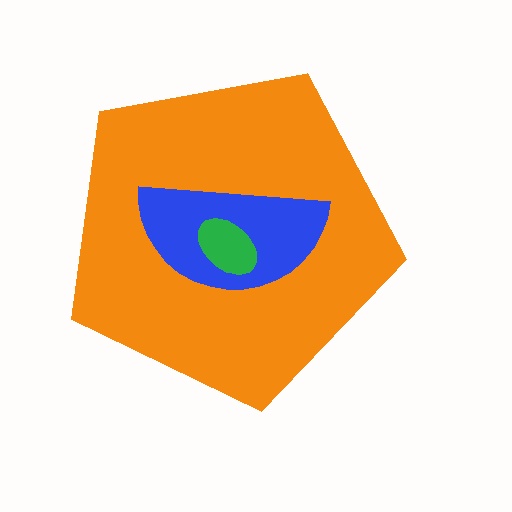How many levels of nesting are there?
3.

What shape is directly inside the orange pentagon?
The blue semicircle.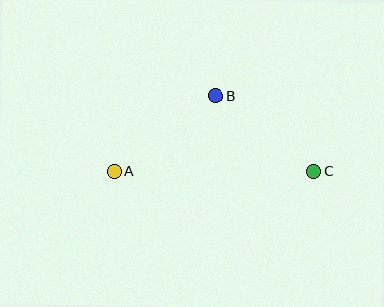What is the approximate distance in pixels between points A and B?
The distance between A and B is approximately 127 pixels.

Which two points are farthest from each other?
Points A and C are farthest from each other.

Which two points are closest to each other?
Points B and C are closest to each other.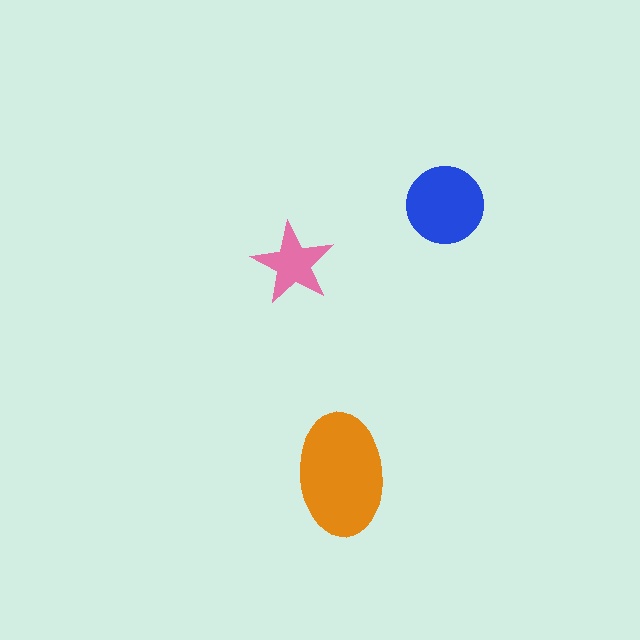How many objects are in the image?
There are 3 objects in the image.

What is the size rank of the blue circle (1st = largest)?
2nd.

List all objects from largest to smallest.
The orange ellipse, the blue circle, the pink star.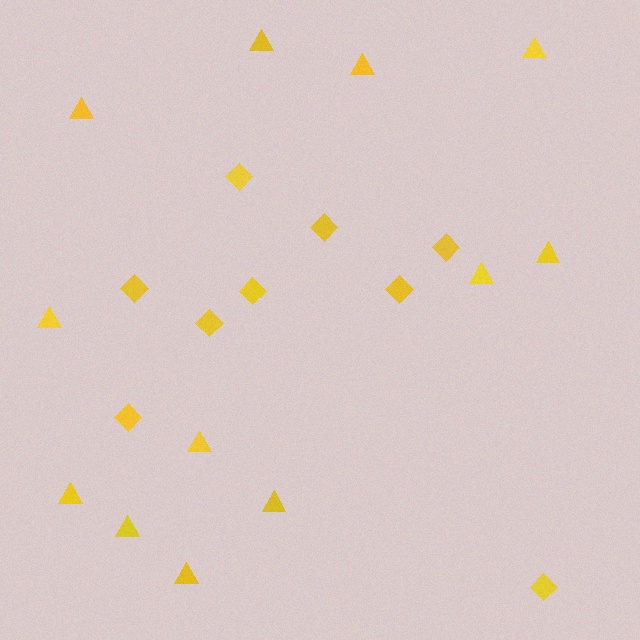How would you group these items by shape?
There are 2 groups: one group of triangles (12) and one group of diamonds (9).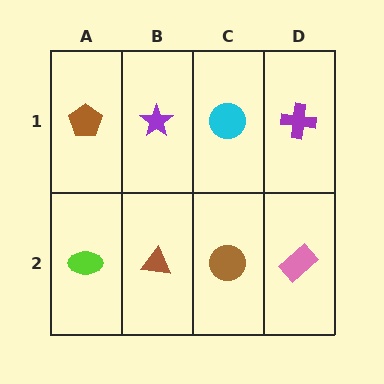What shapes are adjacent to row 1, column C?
A brown circle (row 2, column C), a purple star (row 1, column B), a purple cross (row 1, column D).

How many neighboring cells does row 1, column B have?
3.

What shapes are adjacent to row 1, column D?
A pink rectangle (row 2, column D), a cyan circle (row 1, column C).